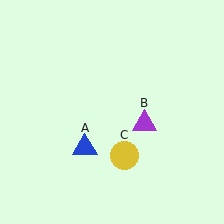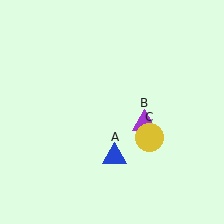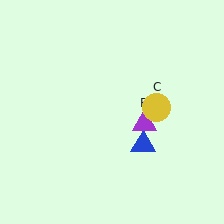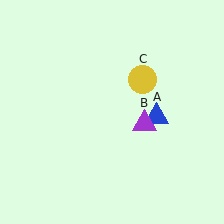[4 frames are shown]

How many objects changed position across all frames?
2 objects changed position: blue triangle (object A), yellow circle (object C).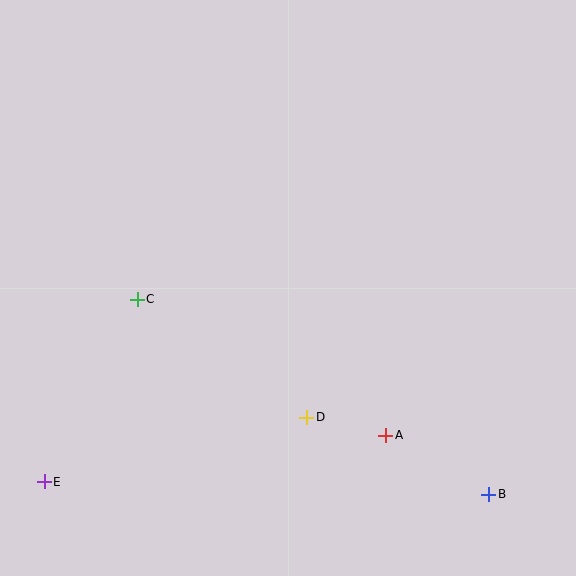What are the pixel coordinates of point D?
Point D is at (307, 417).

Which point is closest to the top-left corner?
Point C is closest to the top-left corner.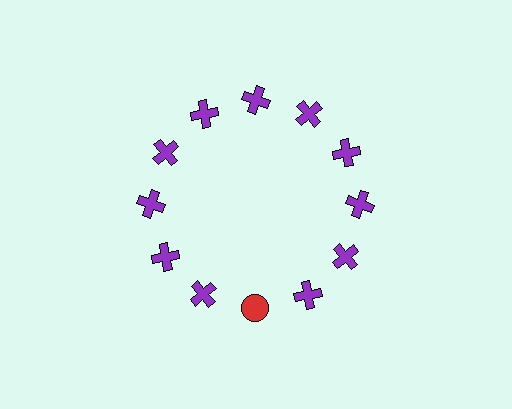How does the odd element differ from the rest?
It differs in both color (red instead of purple) and shape (circle instead of cross).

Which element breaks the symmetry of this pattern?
The red circle at roughly the 6 o'clock position breaks the symmetry. All other shapes are purple crosses.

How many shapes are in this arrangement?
There are 12 shapes arranged in a ring pattern.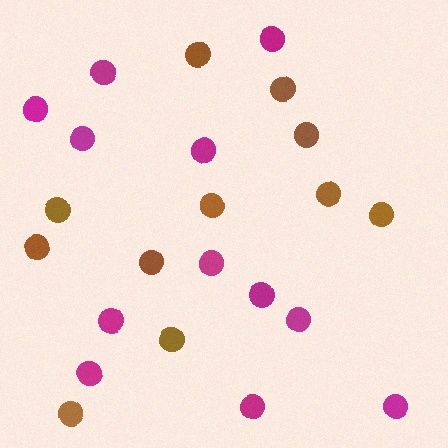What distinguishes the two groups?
There are 2 groups: one group of magenta circles (12) and one group of brown circles (11).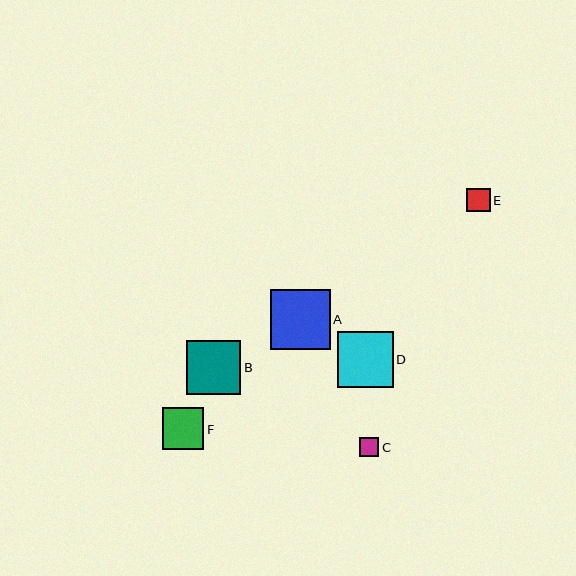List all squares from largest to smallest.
From largest to smallest: A, D, B, F, E, C.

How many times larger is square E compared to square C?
Square E is approximately 1.3 times the size of square C.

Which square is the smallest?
Square C is the smallest with a size of approximately 19 pixels.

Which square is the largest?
Square A is the largest with a size of approximately 60 pixels.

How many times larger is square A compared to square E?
Square A is approximately 2.6 times the size of square E.